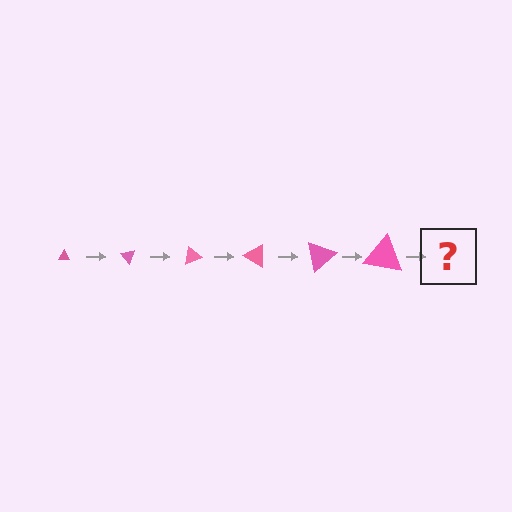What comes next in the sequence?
The next element should be a triangle, larger than the previous one and rotated 300 degrees from the start.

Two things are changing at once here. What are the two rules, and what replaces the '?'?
The two rules are that the triangle grows larger each step and it rotates 50 degrees each step. The '?' should be a triangle, larger than the previous one and rotated 300 degrees from the start.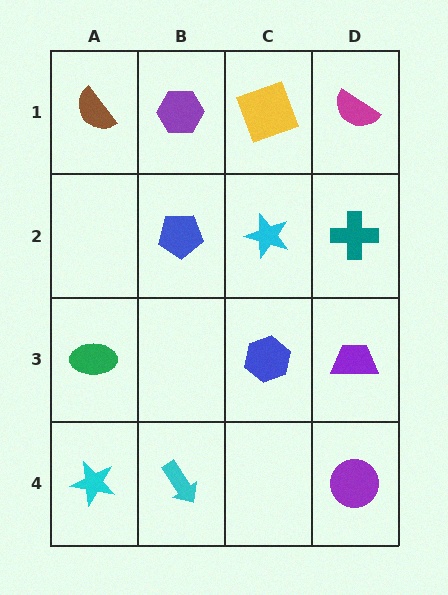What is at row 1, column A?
A brown semicircle.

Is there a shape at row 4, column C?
No, that cell is empty.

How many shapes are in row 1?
4 shapes.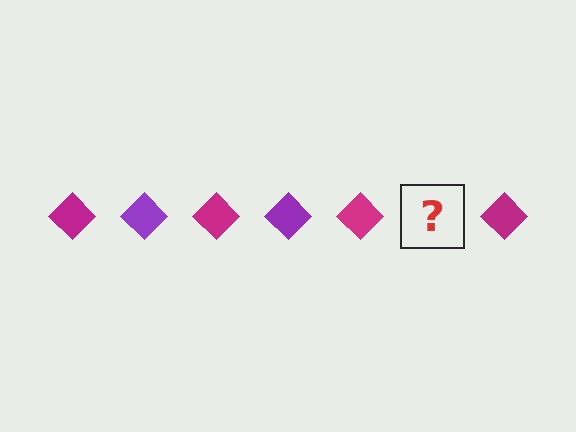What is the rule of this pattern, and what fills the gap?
The rule is that the pattern cycles through magenta, purple diamonds. The gap should be filled with a purple diamond.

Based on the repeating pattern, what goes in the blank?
The blank should be a purple diamond.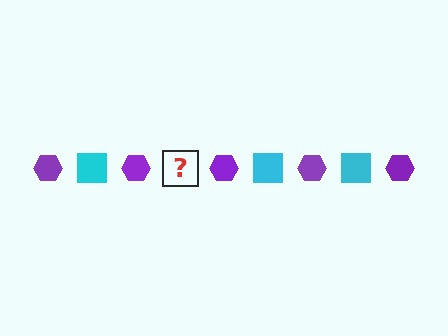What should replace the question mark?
The question mark should be replaced with a cyan square.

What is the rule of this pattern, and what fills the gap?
The rule is that the pattern alternates between purple hexagon and cyan square. The gap should be filled with a cyan square.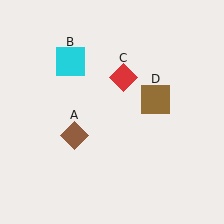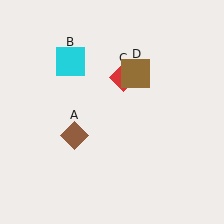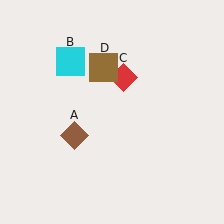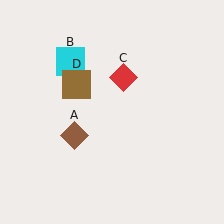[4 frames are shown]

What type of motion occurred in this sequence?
The brown square (object D) rotated counterclockwise around the center of the scene.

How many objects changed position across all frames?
1 object changed position: brown square (object D).